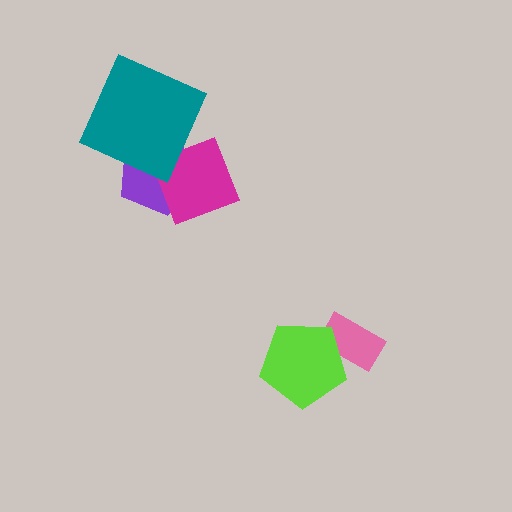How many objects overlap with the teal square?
1 object overlaps with the teal square.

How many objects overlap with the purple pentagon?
2 objects overlap with the purple pentagon.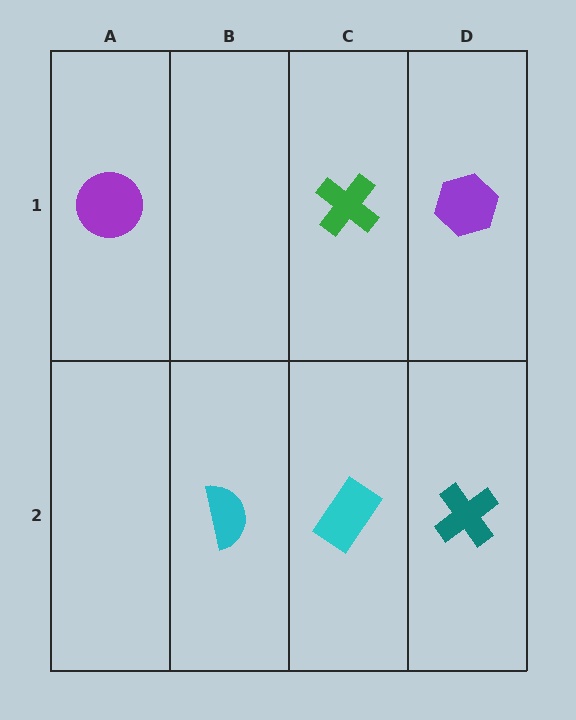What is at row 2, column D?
A teal cross.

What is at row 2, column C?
A cyan rectangle.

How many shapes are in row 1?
3 shapes.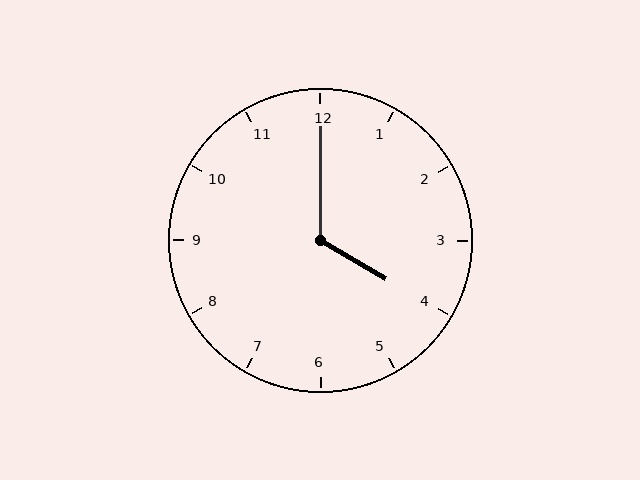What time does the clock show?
4:00.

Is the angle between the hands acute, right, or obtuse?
It is obtuse.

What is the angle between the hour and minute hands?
Approximately 120 degrees.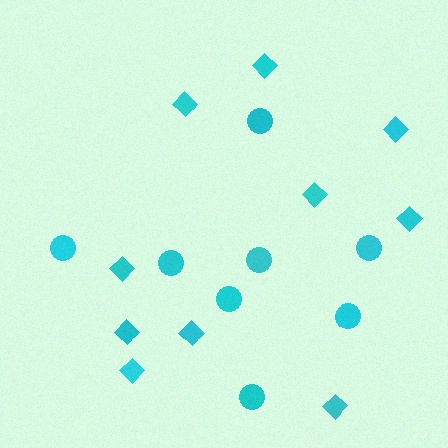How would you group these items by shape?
There are 2 groups: one group of circles (8) and one group of diamonds (10).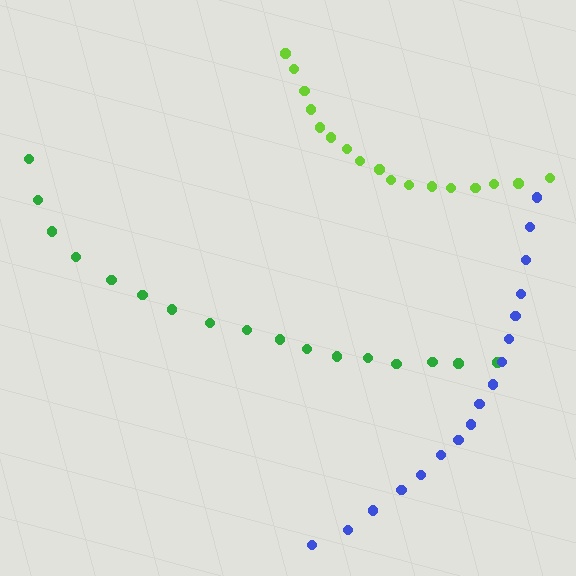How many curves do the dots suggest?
There are 3 distinct paths.